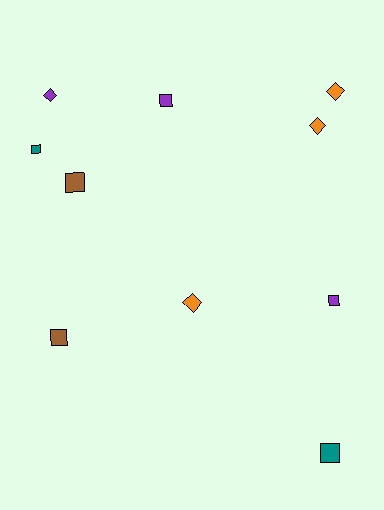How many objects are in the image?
There are 10 objects.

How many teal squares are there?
There are 2 teal squares.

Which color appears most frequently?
Purple, with 3 objects.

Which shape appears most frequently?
Square, with 6 objects.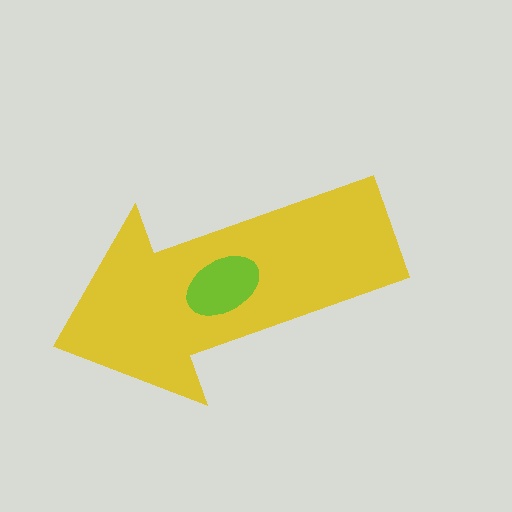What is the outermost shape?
The yellow arrow.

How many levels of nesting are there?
2.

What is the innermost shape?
The lime ellipse.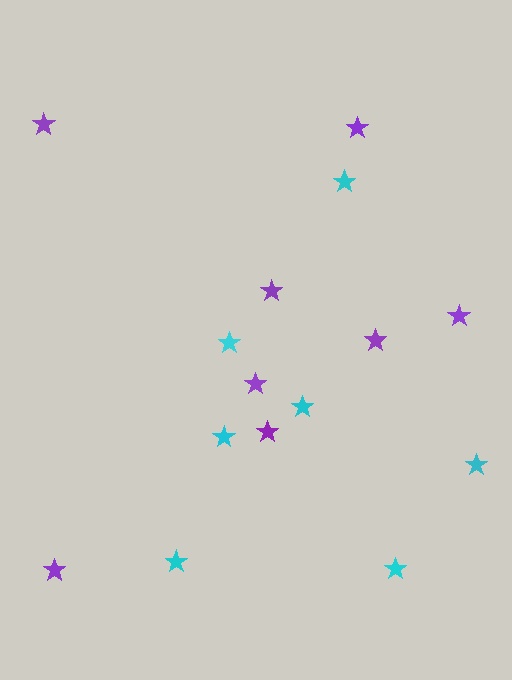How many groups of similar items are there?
There are 2 groups: one group of purple stars (8) and one group of cyan stars (7).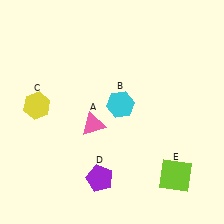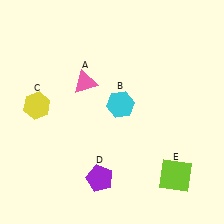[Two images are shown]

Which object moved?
The pink triangle (A) moved up.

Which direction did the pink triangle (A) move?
The pink triangle (A) moved up.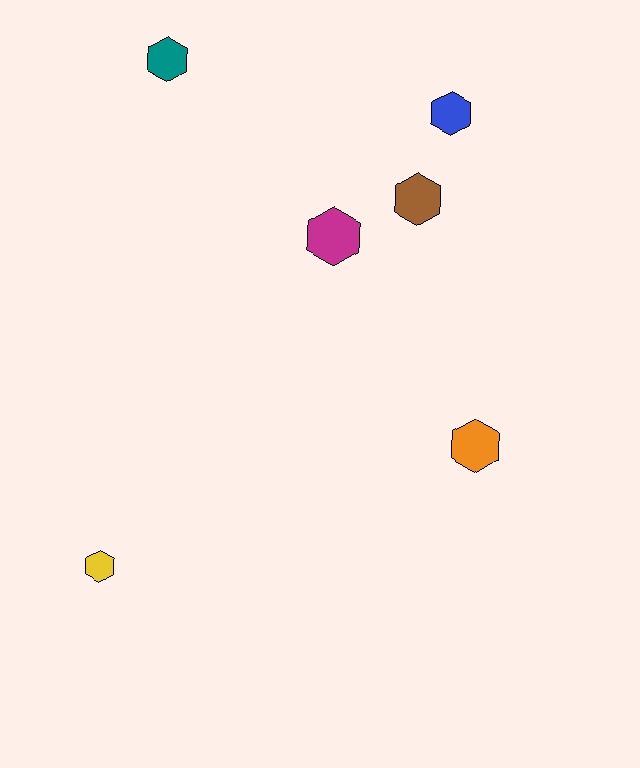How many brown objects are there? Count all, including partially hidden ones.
There is 1 brown object.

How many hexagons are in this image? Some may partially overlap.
There are 6 hexagons.